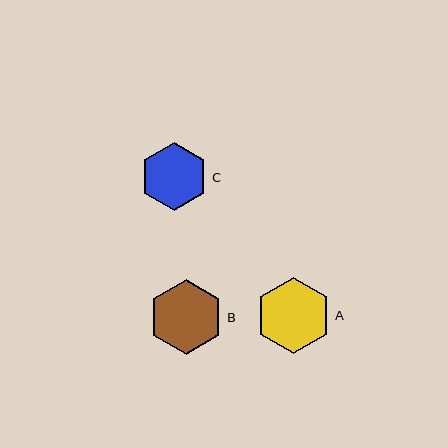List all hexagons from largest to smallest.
From largest to smallest: A, B, C.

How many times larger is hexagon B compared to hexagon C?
Hexagon B is approximately 1.1 times the size of hexagon C.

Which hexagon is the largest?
Hexagon A is the largest with a size of approximately 77 pixels.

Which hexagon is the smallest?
Hexagon C is the smallest with a size of approximately 69 pixels.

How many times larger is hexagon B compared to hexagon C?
Hexagon B is approximately 1.1 times the size of hexagon C.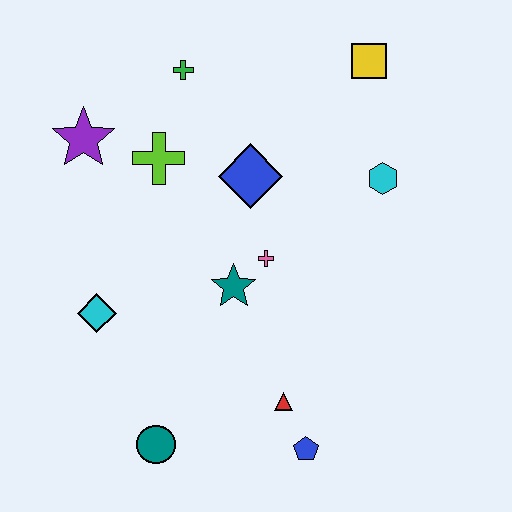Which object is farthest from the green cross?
The blue pentagon is farthest from the green cross.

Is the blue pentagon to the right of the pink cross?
Yes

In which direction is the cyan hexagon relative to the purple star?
The cyan hexagon is to the right of the purple star.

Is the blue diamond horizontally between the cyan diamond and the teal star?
No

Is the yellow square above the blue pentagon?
Yes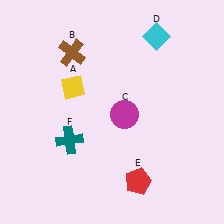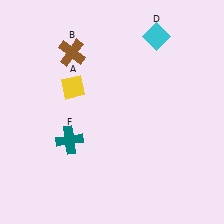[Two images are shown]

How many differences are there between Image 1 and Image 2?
There are 2 differences between the two images.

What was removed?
The magenta circle (C), the red pentagon (E) were removed in Image 2.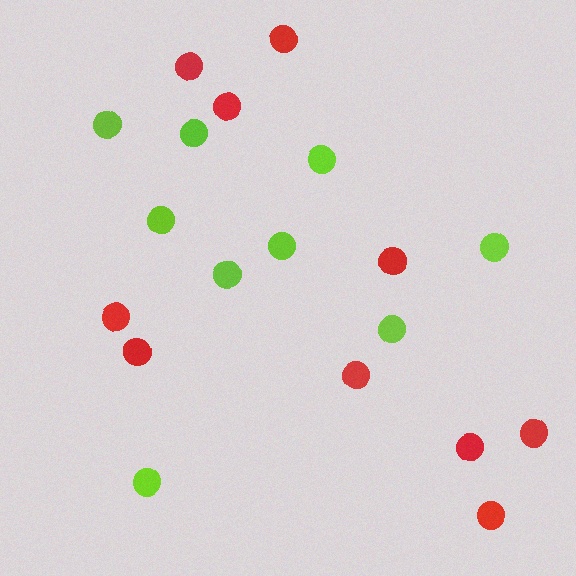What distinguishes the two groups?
There are 2 groups: one group of lime circles (9) and one group of red circles (10).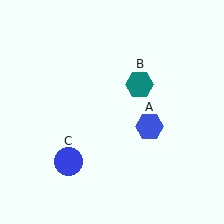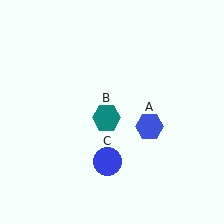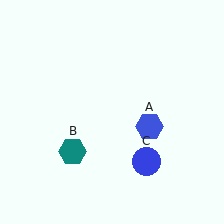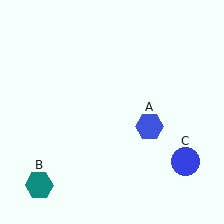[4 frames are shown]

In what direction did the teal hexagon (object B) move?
The teal hexagon (object B) moved down and to the left.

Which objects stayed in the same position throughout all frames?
Blue hexagon (object A) remained stationary.